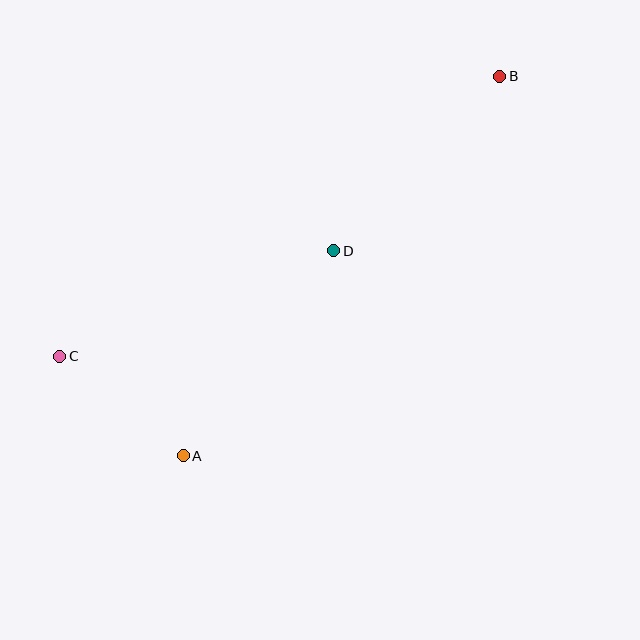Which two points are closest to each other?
Points A and C are closest to each other.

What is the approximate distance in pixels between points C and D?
The distance between C and D is approximately 293 pixels.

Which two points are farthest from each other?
Points B and C are farthest from each other.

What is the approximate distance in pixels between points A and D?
The distance between A and D is approximately 254 pixels.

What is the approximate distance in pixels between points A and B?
The distance between A and B is approximately 494 pixels.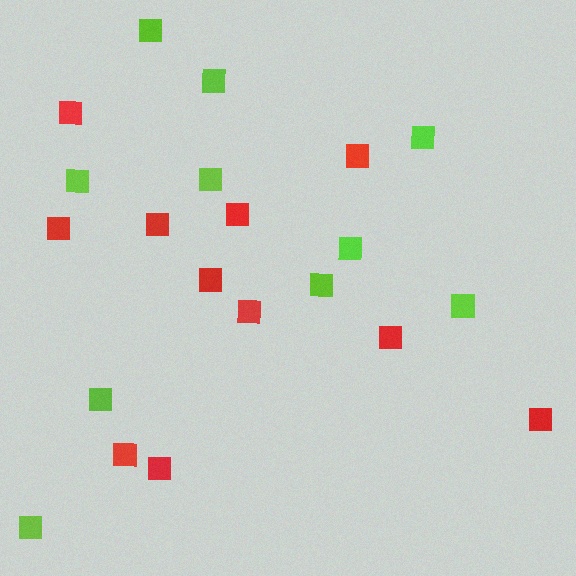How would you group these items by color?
There are 2 groups: one group of red squares (11) and one group of lime squares (10).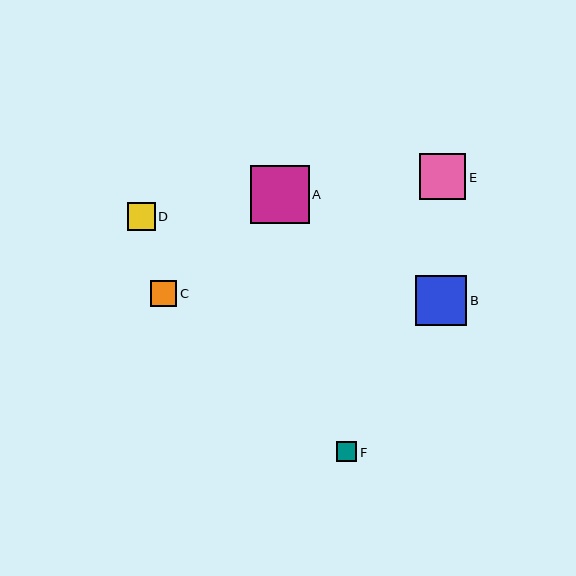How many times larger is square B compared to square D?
Square B is approximately 1.8 times the size of square D.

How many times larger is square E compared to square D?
Square E is approximately 1.7 times the size of square D.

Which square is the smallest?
Square F is the smallest with a size of approximately 20 pixels.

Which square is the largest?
Square A is the largest with a size of approximately 58 pixels.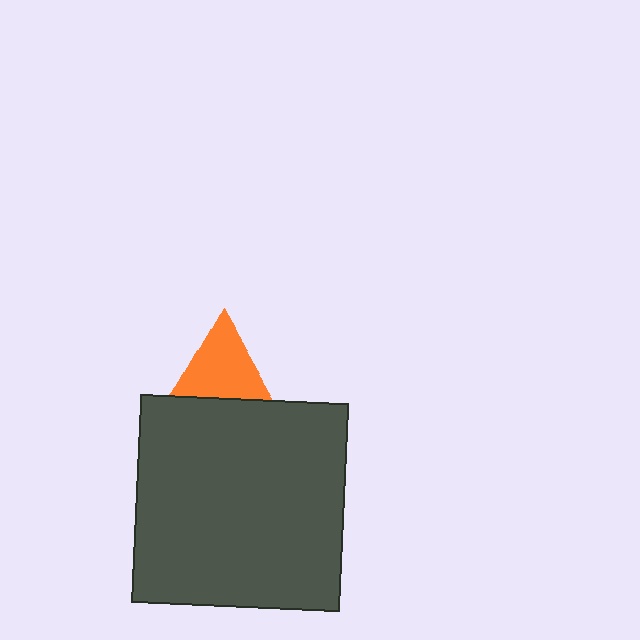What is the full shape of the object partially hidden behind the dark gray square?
The partially hidden object is an orange triangle.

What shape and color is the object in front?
The object in front is a dark gray square.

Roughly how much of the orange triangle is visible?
About half of it is visible (roughly 60%).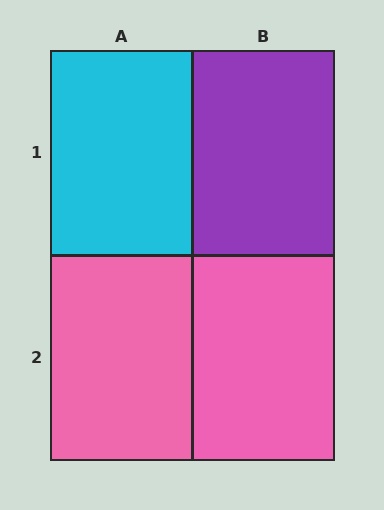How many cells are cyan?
1 cell is cyan.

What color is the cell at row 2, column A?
Pink.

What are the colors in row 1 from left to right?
Cyan, purple.